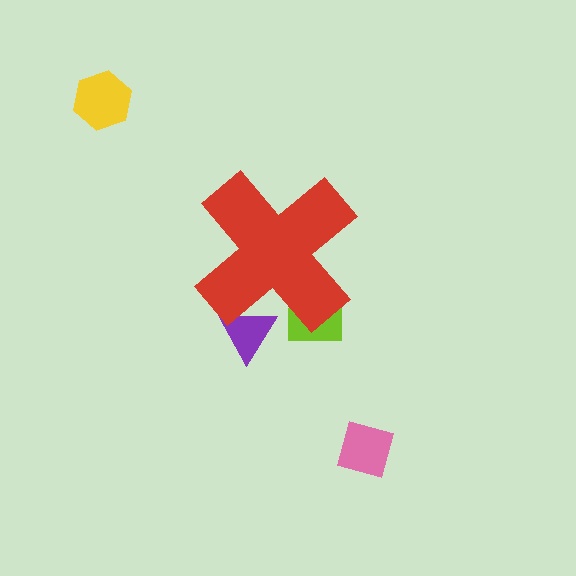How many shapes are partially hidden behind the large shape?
2 shapes are partially hidden.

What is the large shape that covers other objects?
A red cross.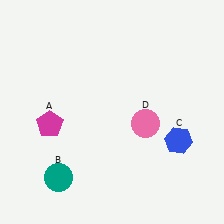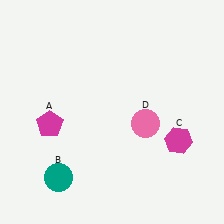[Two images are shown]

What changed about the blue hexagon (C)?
In Image 1, C is blue. In Image 2, it changed to magenta.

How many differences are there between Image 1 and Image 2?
There is 1 difference between the two images.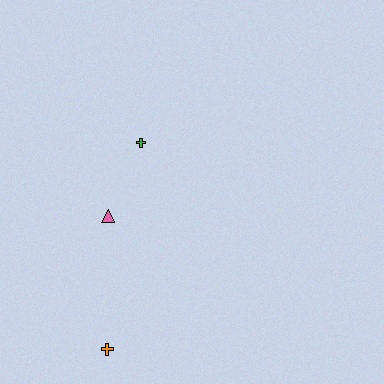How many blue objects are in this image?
There are no blue objects.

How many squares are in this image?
There are no squares.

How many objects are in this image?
There are 3 objects.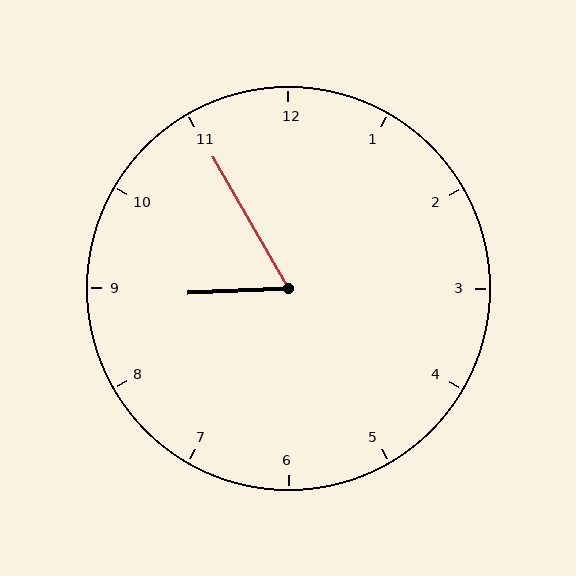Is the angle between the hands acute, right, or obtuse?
It is acute.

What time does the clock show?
8:55.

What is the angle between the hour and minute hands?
Approximately 62 degrees.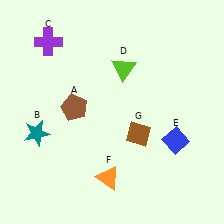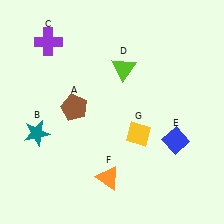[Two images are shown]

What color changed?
The diamond (G) changed from brown in Image 1 to yellow in Image 2.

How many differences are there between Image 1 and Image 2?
There is 1 difference between the two images.